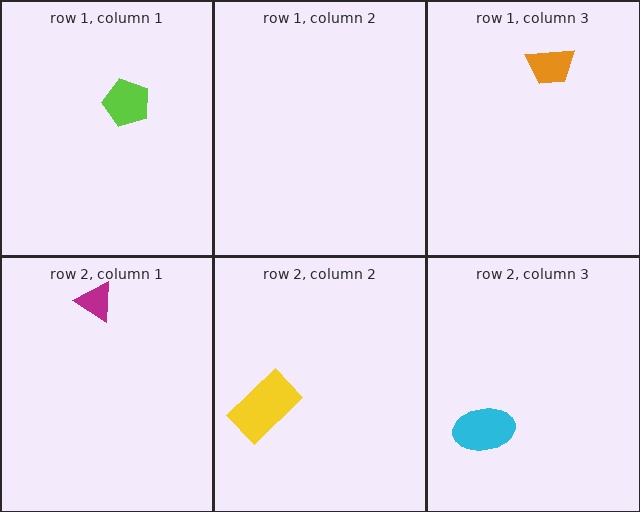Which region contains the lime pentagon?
The row 1, column 1 region.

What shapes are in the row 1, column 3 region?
The orange trapezoid.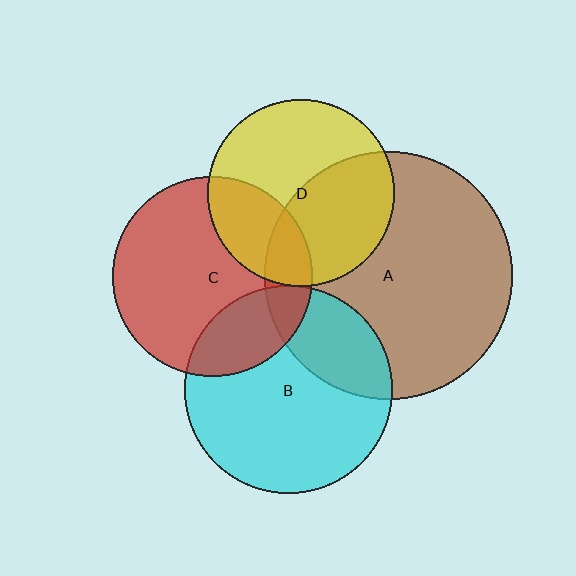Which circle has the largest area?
Circle A (brown).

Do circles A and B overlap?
Yes.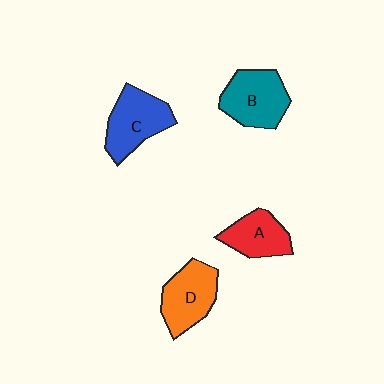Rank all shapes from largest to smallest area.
From largest to smallest: B (teal), C (blue), D (orange), A (red).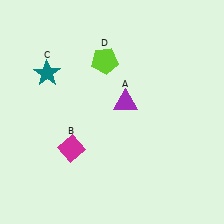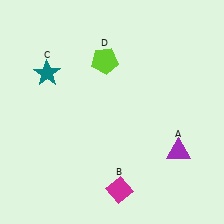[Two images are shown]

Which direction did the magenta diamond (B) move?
The magenta diamond (B) moved right.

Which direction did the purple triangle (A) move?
The purple triangle (A) moved right.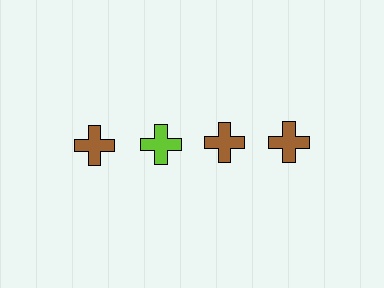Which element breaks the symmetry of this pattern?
The lime cross in the top row, second from left column breaks the symmetry. All other shapes are brown crosses.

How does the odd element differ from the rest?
It has a different color: lime instead of brown.